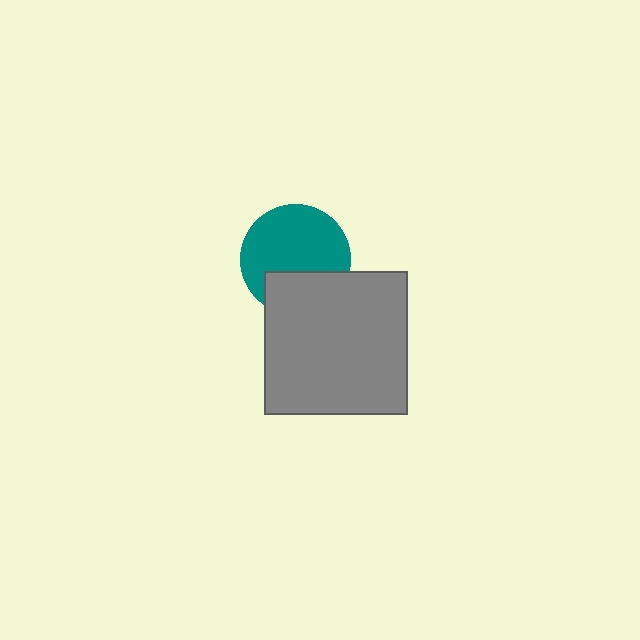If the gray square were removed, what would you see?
You would see the complete teal circle.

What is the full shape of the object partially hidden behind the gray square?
The partially hidden object is a teal circle.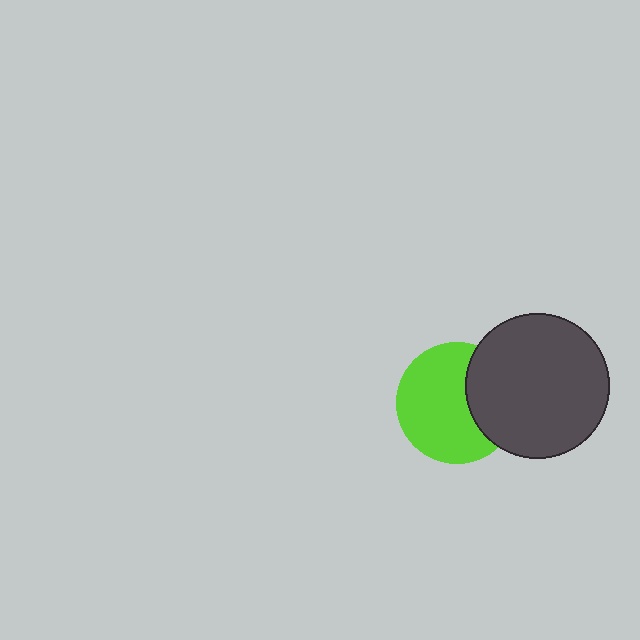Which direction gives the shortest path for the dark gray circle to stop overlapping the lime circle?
Moving right gives the shortest separation.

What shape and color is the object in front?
The object in front is a dark gray circle.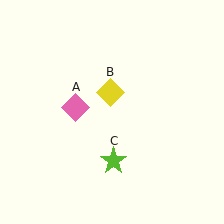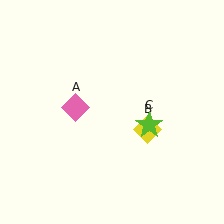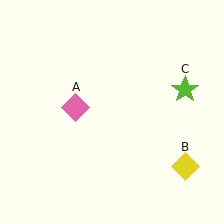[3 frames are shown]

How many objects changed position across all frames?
2 objects changed position: yellow diamond (object B), lime star (object C).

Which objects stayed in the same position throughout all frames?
Pink diamond (object A) remained stationary.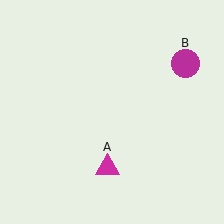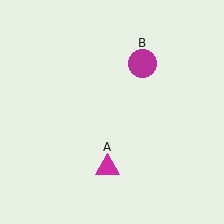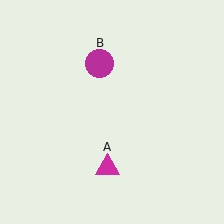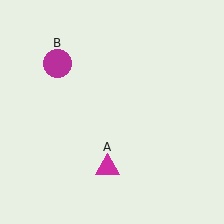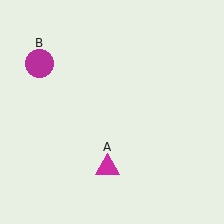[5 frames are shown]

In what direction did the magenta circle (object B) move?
The magenta circle (object B) moved left.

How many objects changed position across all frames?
1 object changed position: magenta circle (object B).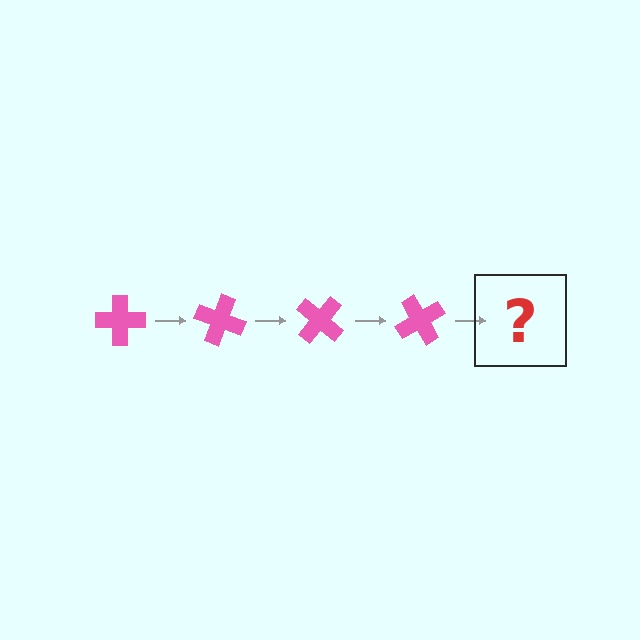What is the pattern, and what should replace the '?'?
The pattern is that the cross rotates 20 degrees each step. The '?' should be a pink cross rotated 80 degrees.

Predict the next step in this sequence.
The next step is a pink cross rotated 80 degrees.